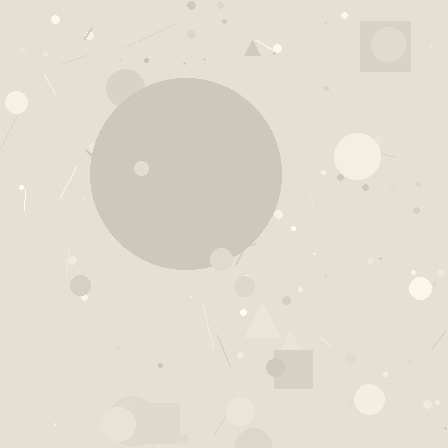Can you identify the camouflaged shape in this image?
The camouflaged shape is a circle.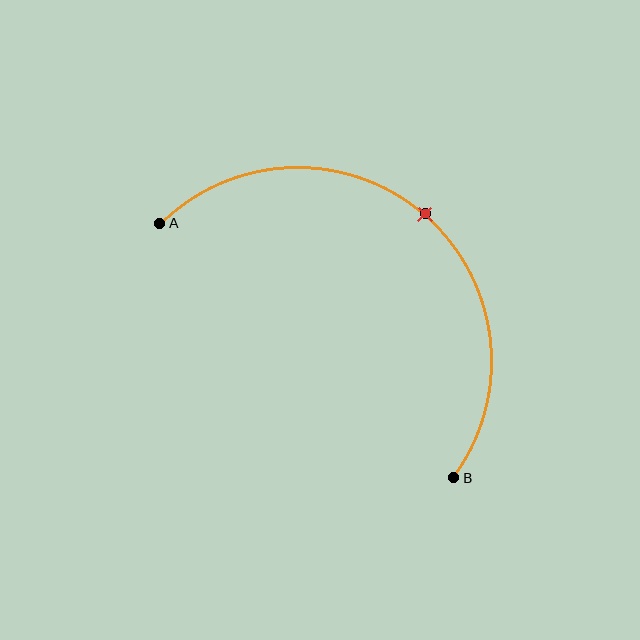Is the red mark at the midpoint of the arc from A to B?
Yes. The red mark lies on the arc at equal arc-length from both A and B — it is the arc midpoint.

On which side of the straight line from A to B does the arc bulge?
The arc bulges above and to the right of the straight line connecting A and B.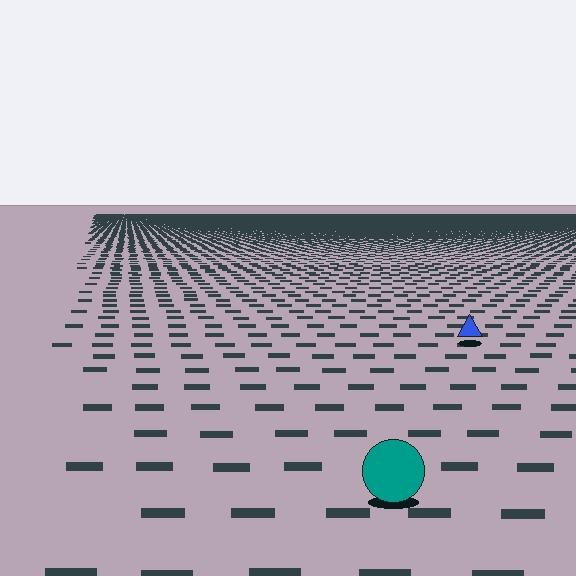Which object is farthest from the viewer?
The blue triangle is farthest from the viewer. It appears smaller and the ground texture around it is denser.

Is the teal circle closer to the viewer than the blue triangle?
Yes. The teal circle is closer — you can tell from the texture gradient: the ground texture is coarser near it.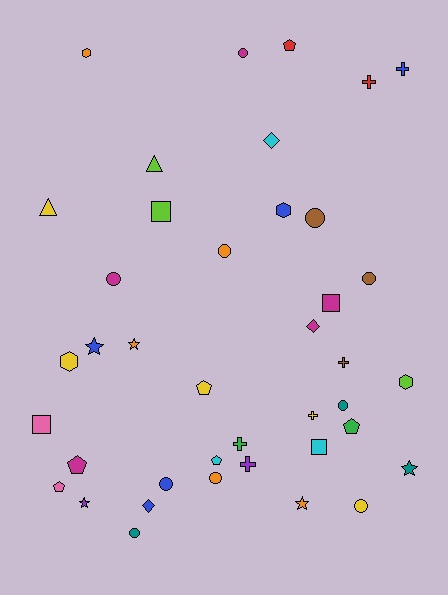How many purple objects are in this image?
There are 2 purple objects.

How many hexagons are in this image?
There are 4 hexagons.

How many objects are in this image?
There are 40 objects.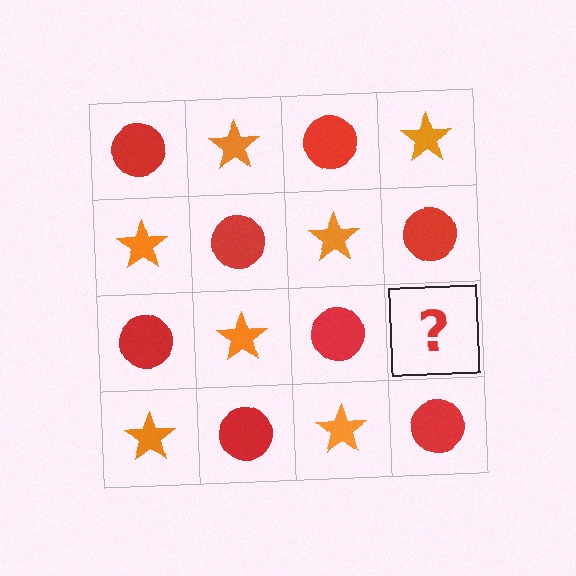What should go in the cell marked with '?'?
The missing cell should contain an orange star.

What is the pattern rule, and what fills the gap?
The rule is that it alternates red circle and orange star in a checkerboard pattern. The gap should be filled with an orange star.